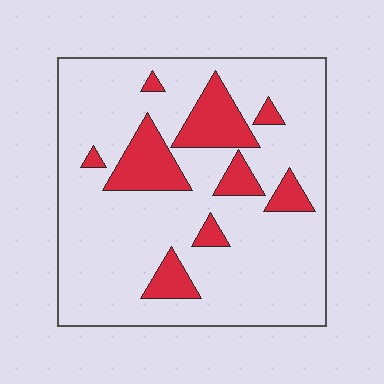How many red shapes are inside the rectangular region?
9.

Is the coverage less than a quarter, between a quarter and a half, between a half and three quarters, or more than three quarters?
Less than a quarter.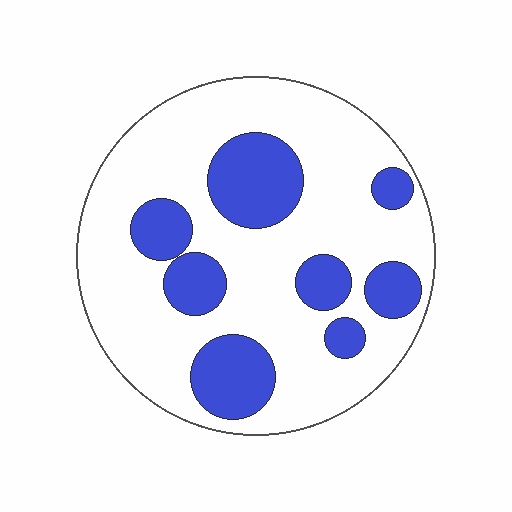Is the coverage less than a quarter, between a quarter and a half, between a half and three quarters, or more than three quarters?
Between a quarter and a half.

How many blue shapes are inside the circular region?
8.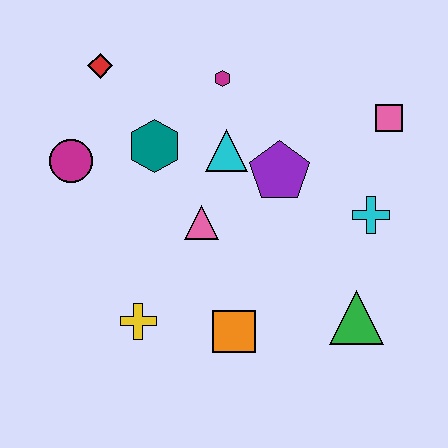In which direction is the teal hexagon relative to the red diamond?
The teal hexagon is below the red diamond.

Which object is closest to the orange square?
The yellow cross is closest to the orange square.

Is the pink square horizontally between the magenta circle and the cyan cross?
No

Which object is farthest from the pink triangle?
The pink square is farthest from the pink triangle.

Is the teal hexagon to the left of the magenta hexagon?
Yes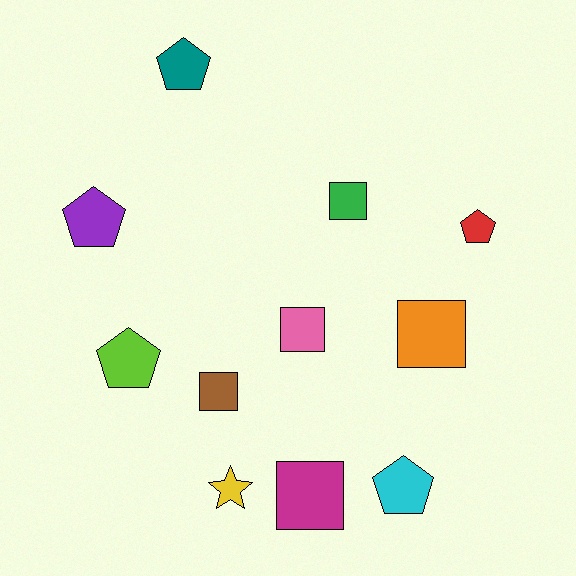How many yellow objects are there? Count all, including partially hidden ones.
There is 1 yellow object.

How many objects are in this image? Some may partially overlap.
There are 11 objects.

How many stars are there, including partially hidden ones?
There is 1 star.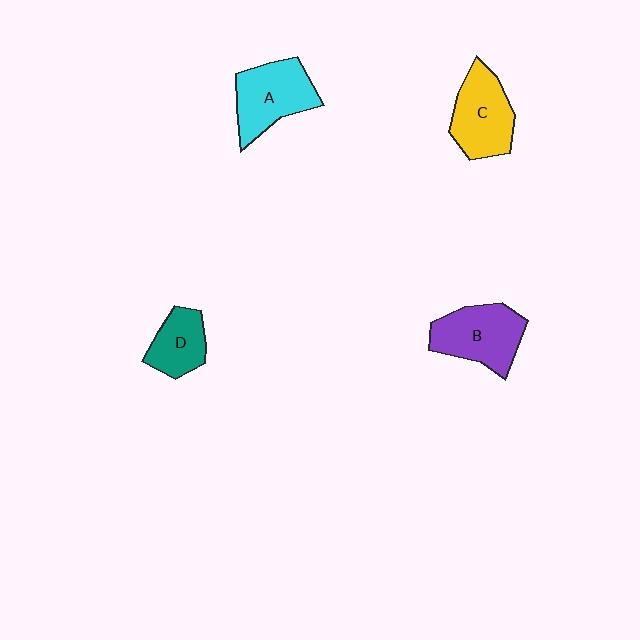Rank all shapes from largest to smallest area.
From largest to smallest: B (purple), A (cyan), C (yellow), D (teal).